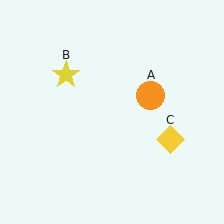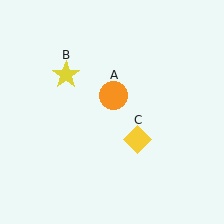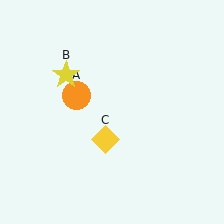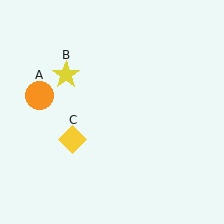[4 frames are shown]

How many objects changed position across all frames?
2 objects changed position: orange circle (object A), yellow diamond (object C).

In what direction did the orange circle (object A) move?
The orange circle (object A) moved left.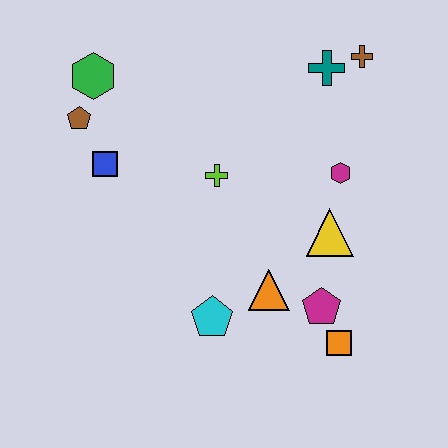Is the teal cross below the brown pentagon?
No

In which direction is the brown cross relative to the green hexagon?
The brown cross is to the right of the green hexagon.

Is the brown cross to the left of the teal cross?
No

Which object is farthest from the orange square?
The green hexagon is farthest from the orange square.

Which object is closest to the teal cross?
The brown cross is closest to the teal cross.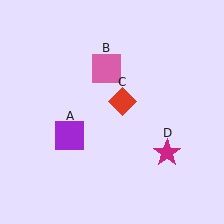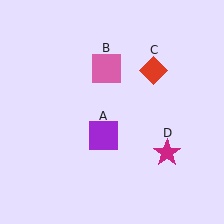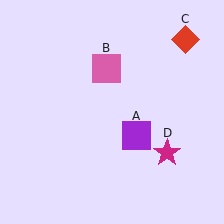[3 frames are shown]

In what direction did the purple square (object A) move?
The purple square (object A) moved right.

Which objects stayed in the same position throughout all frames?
Pink square (object B) and magenta star (object D) remained stationary.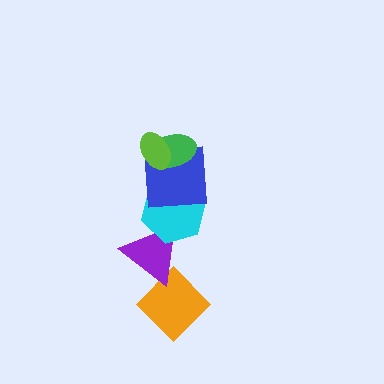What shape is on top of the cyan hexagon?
The blue square is on top of the cyan hexagon.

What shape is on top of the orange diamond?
The purple triangle is on top of the orange diamond.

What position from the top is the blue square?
The blue square is 3rd from the top.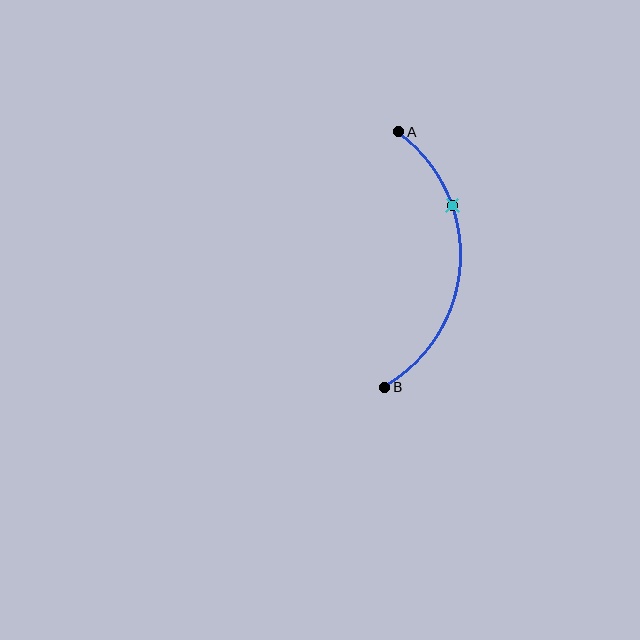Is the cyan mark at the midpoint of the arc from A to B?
No. The cyan mark lies on the arc but is closer to endpoint A. The arc midpoint would be at the point on the curve equidistant along the arc from both A and B.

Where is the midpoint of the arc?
The arc midpoint is the point on the curve farthest from the straight line joining A and B. It sits to the right of that line.